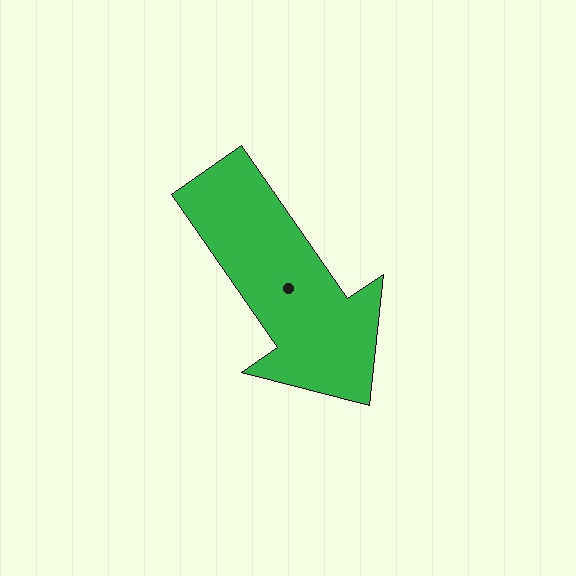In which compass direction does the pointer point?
Southeast.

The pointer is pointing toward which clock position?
Roughly 5 o'clock.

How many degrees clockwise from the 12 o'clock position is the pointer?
Approximately 145 degrees.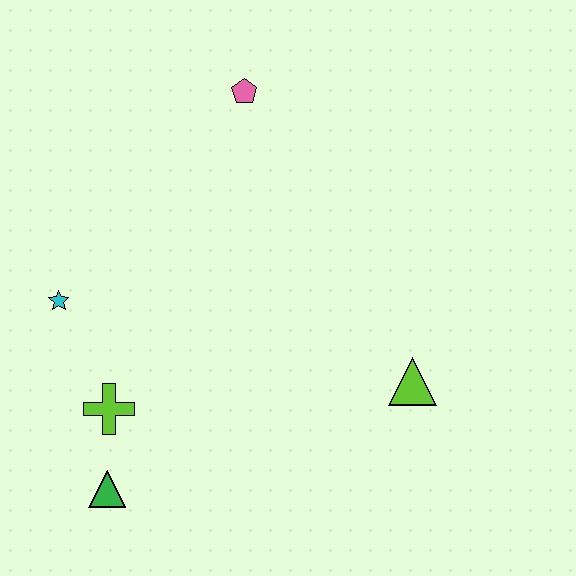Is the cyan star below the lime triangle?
No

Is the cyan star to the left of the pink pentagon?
Yes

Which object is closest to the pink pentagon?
The cyan star is closest to the pink pentagon.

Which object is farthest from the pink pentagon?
The green triangle is farthest from the pink pentagon.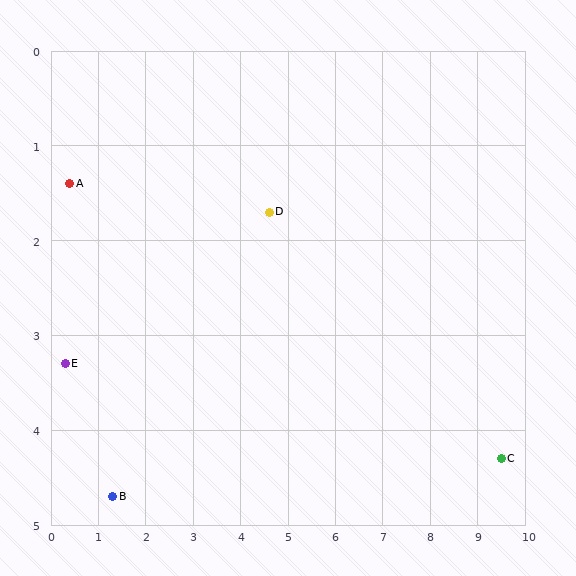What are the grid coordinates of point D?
Point D is at approximately (4.6, 1.7).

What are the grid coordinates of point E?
Point E is at approximately (0.3, 3.3).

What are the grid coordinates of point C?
Point C is at approximately (9.5, 4.3).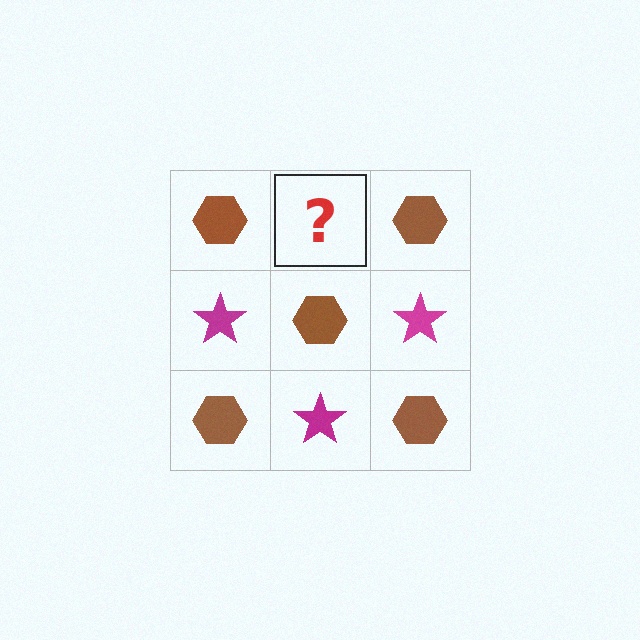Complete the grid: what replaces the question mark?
The question mark should be replaced with a magenta star.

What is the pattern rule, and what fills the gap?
The rule is that it alternates brown hexagon and magenta star in a checkerboard pattern. The gap should be filled with a magenta star.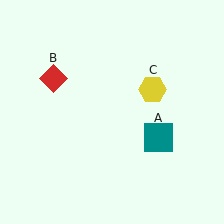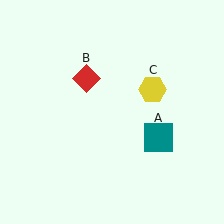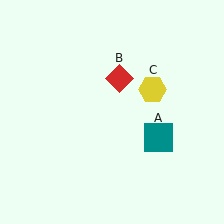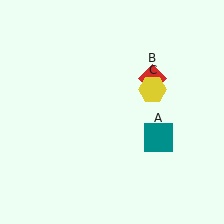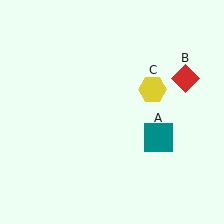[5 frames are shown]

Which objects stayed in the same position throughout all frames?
Teal square (object A) and yellow hexagon (object C) remained stationary.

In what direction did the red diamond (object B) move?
The red diamond (object B) moved right.